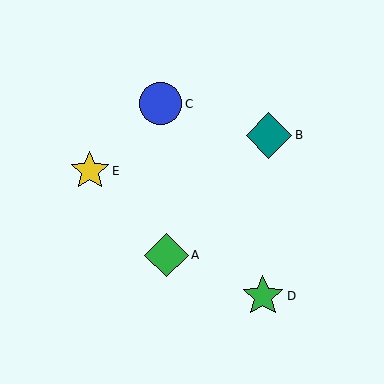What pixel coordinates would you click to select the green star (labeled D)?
Click at (263, 296) to select the green star D.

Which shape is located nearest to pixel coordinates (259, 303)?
The green star (labeled D) at (263, 296) is nearest to that location.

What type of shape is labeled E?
Shape E is a yellow star.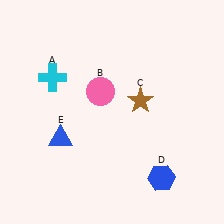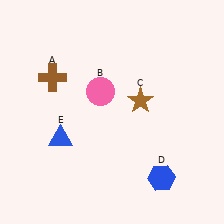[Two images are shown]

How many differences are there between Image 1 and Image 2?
There is 1 difference between the two images.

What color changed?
The cross (A) changed from cyan in Image 1 to brown in Image 2.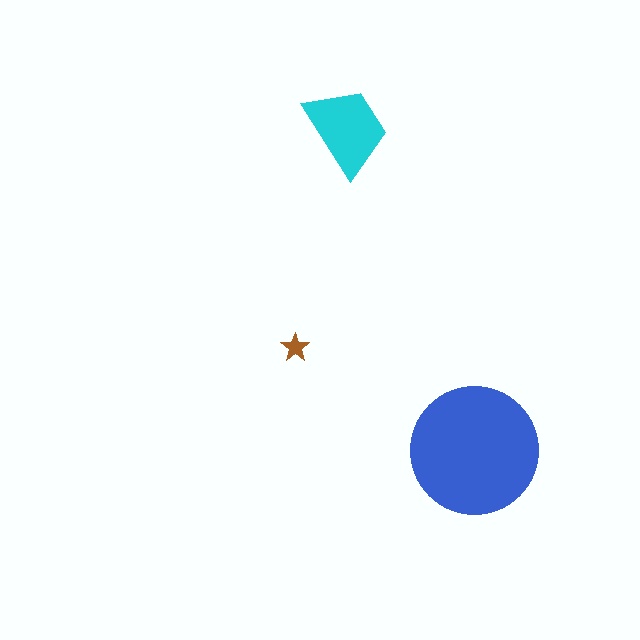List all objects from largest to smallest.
The blue circle, the cyan trapezoid, the brown star.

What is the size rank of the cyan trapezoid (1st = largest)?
2nd.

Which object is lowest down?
The blue circle is bottommost.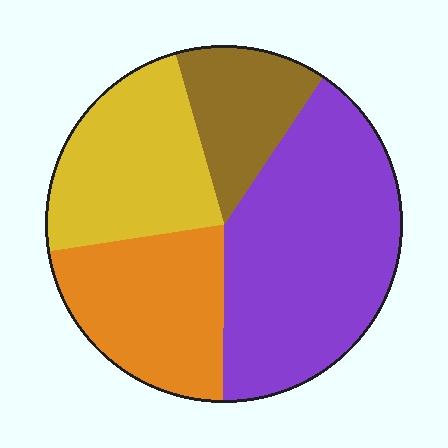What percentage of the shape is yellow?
Yellow covers around 25% of the shape.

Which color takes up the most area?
Purple, at roughly 40%.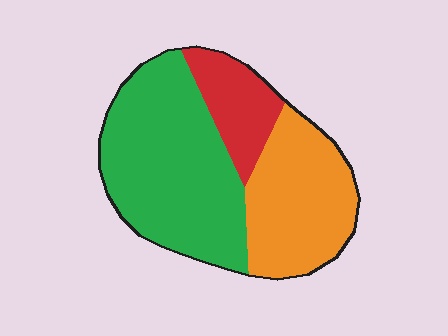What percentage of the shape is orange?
Orange takes up between a third and a half of the shape.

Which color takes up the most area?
Green, at roughly 50%.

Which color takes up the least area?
Red, at roughly 15%.